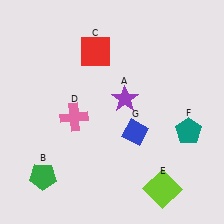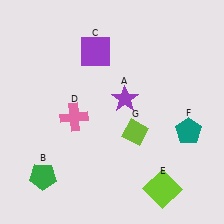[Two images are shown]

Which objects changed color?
C changed from red to purple. G changed from blue to lime.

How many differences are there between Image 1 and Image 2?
There are 2 differences between the two images.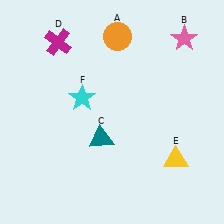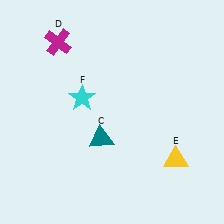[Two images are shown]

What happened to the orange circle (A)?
The orange circle (A) was removed in Image 2. It was in the top-right area of Image 1.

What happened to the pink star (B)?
The pink star (B) was removed in Image 2. It was in the top-right area of Image 1.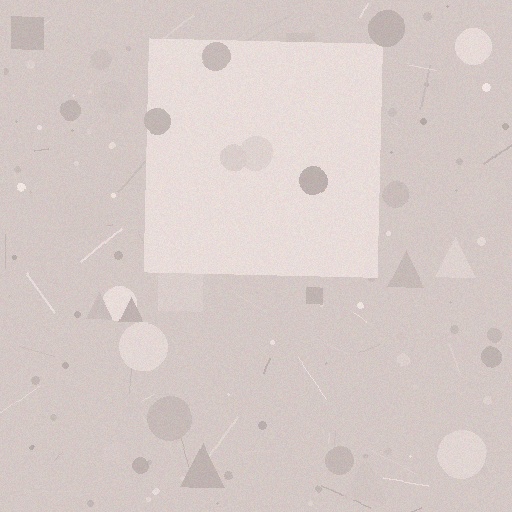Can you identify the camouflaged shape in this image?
The camouflaged shape is a square.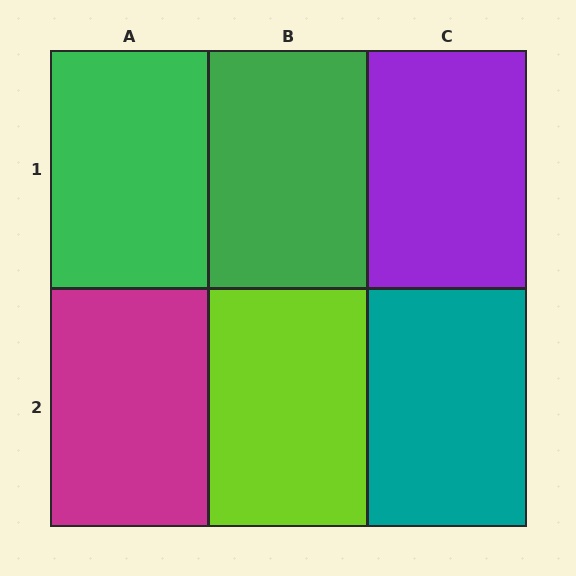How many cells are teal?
1 cell is teal.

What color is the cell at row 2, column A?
Magenta.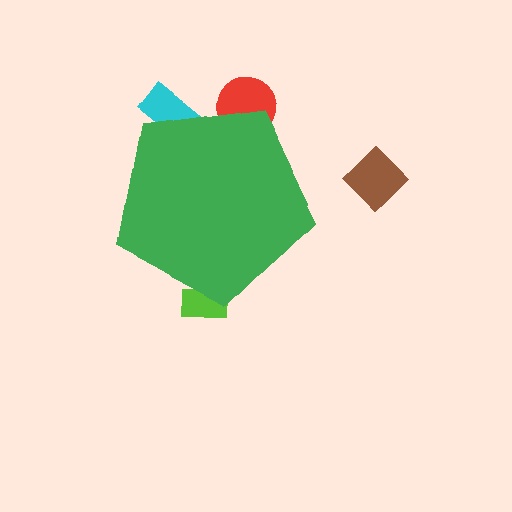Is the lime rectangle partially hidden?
Yes, the lime rectangle is partially hidden behind the green pentagon.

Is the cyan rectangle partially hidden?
Yes, the cyan rectangle is partially hidden behind the green pentagon.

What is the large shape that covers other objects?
A green pentagon.